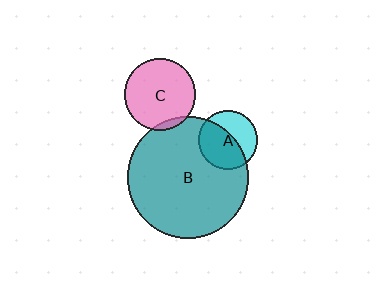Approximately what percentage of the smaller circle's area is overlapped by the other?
Approximately 5%.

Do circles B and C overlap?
Yes.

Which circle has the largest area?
Circle B (teal).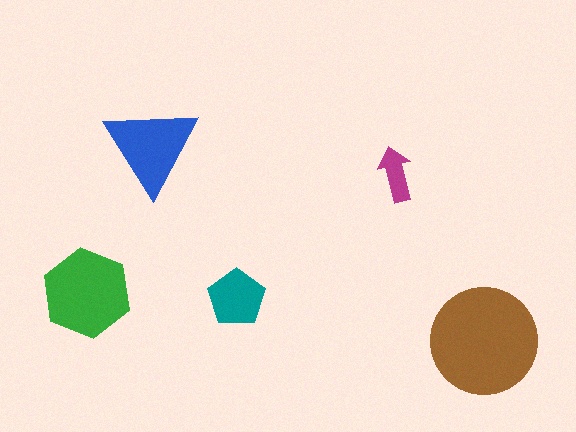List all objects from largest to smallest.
The brown circle, the green hexagon, the blue triangle, the teal pentagon, the magenta arrow.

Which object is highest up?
The blue triangle is topmost.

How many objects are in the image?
There are 5 objects in the image.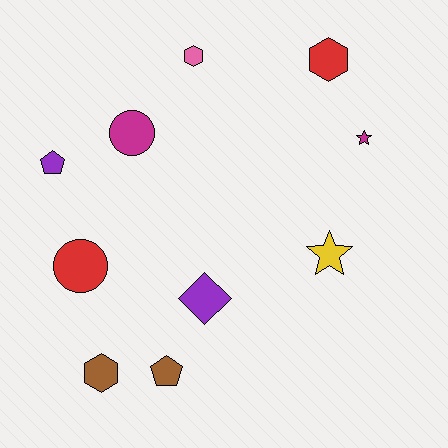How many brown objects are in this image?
There are 2 brown objects.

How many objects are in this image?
There are 10 objects.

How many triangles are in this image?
There are no triangles.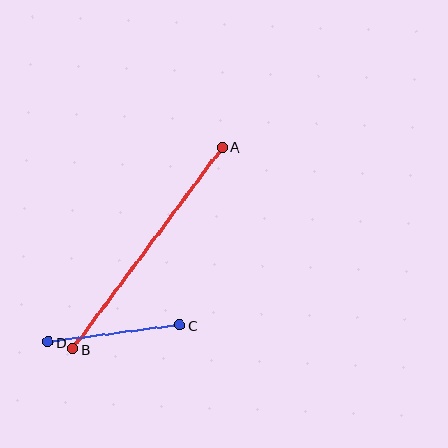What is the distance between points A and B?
The distance is approximately 251 pixels.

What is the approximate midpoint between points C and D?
The midpoint is at approximately (114, 334) pixels.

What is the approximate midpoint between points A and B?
The midpoint is at approximately (148, 248) pixels.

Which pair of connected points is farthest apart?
Points A and B are farthest apart.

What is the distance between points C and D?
The distance is approximately 133 pixels.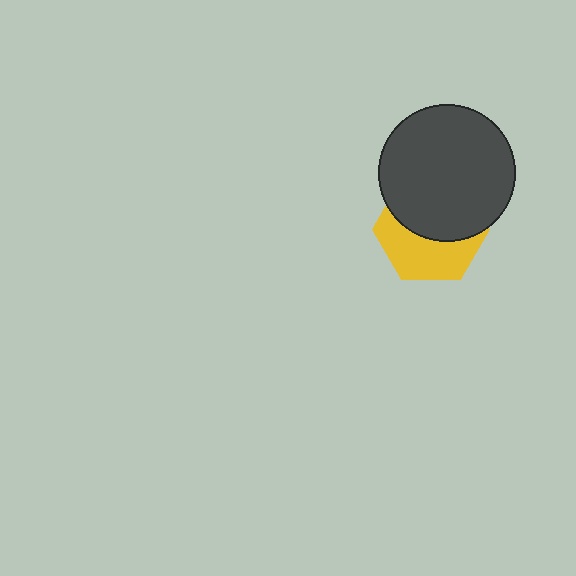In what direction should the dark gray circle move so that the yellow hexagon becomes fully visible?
The dark gray circle should move up. That is the shortest direction to clear the overlap and leave the yellow hexagon fully visible.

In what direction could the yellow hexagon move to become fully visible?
The yellow hexagon could move down. That would shift it out from behind the dark gray circle entirely.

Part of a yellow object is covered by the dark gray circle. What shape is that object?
It is a hexagon.